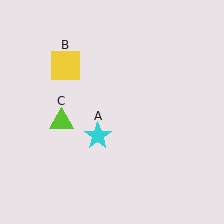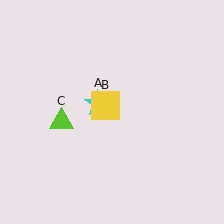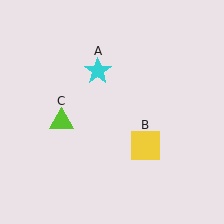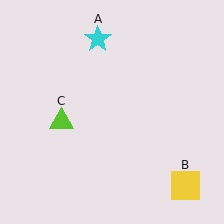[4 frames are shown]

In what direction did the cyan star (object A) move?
The cyan star (object A) moved up.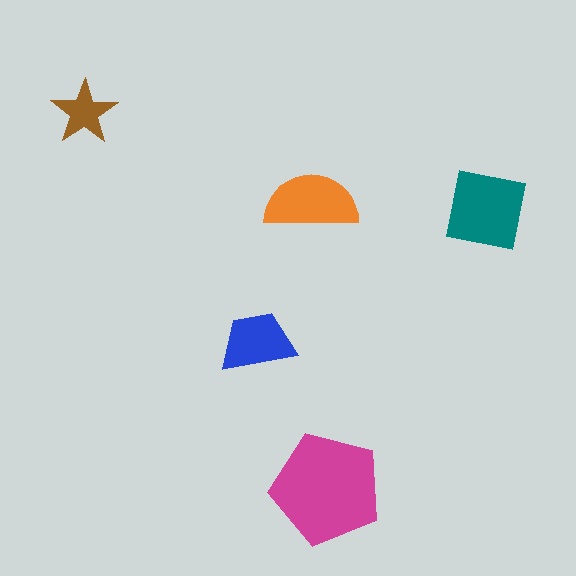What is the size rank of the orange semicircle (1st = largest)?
3rd.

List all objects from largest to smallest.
The magenta pentagon, the teal square, the orange semicircle, the blue trapezoid, the brown star.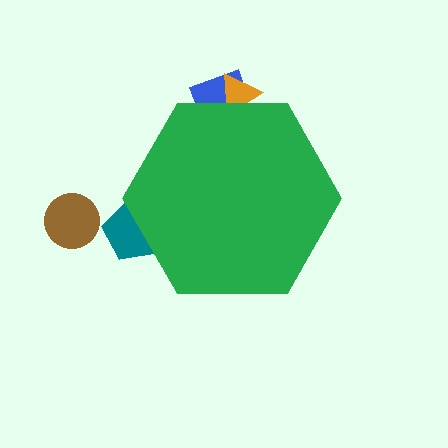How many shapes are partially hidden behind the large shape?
3 shapes are partially hidden.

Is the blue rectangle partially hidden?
Yes, the blue rectangle is partially hidden behind the green hexagon.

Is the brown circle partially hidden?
No, the brown circle is fully visible.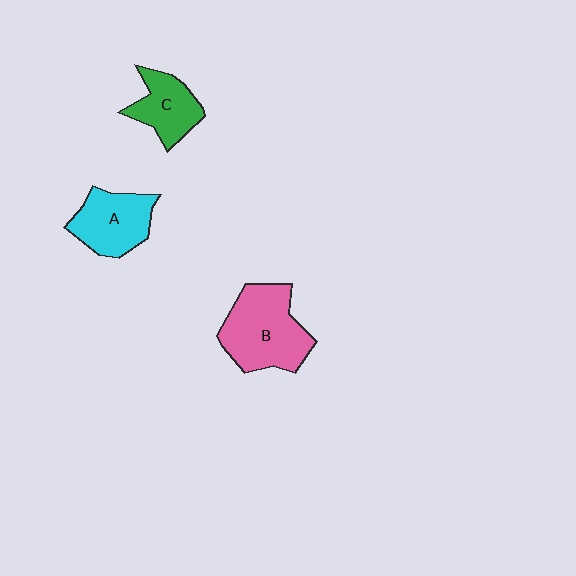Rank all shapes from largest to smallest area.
From largest to smallest: B (pink), A (cyan), C (green).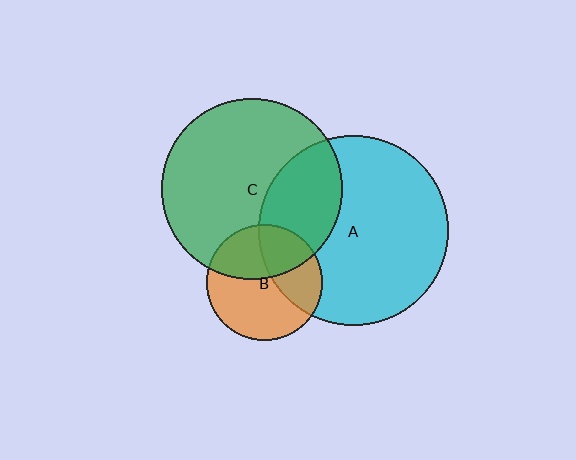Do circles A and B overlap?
Yes.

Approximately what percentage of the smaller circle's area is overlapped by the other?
Approximately 35%.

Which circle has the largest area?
Circle A (cyan).